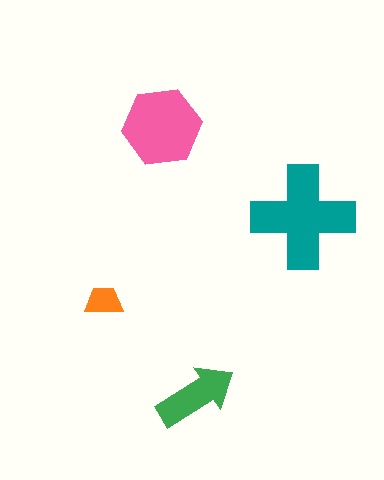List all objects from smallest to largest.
The orange trapezoid, the green arrow, the pink hexagon, the teal cross.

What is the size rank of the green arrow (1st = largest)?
3rd.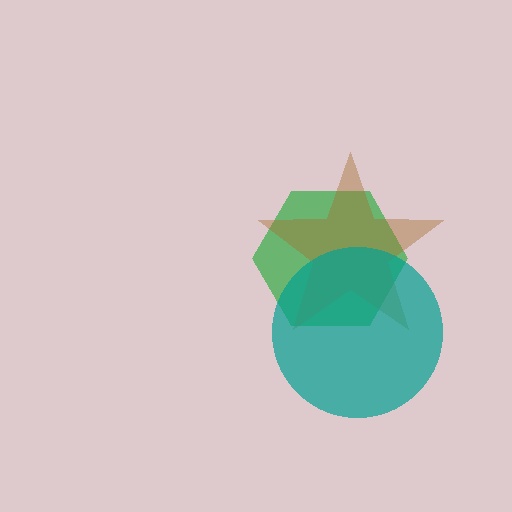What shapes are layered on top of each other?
The layered shapes are: a green hexagon, a brown star, a teal circle.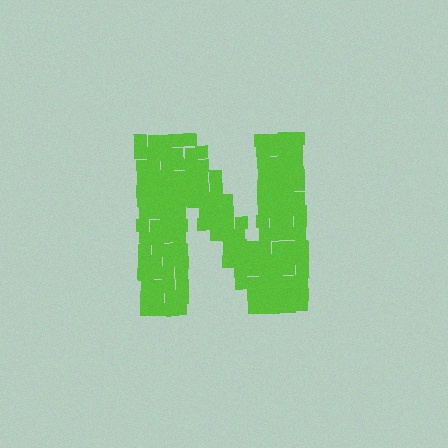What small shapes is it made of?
It is made of small squares.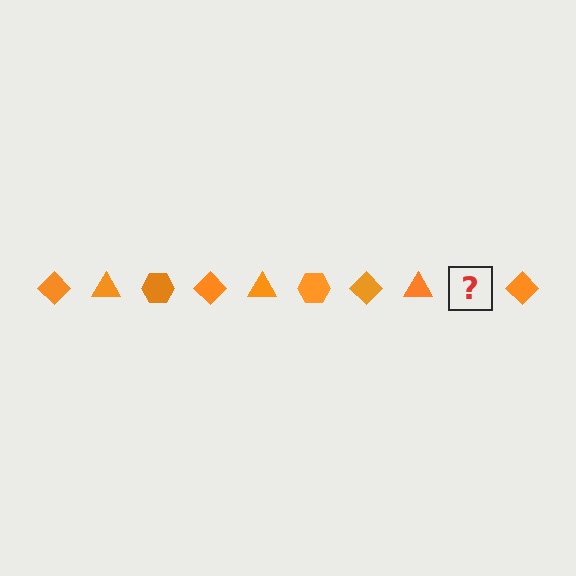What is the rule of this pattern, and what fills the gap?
The rule is that the pattern cycles through diamond, triangle, hexagon shapes in orange. The gap should be filled with an orange hexagon.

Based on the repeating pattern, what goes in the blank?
The blank should be an orange hexagon.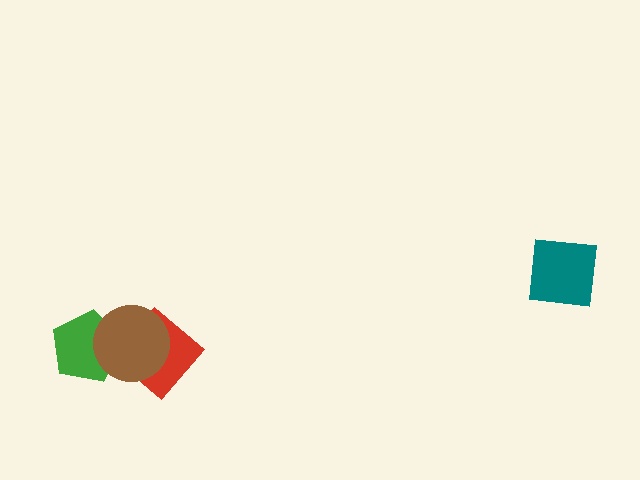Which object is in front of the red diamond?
The brown circle is in front of the red diamond.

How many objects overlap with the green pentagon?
2 objects overlap with the green pentagon.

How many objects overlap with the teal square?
0 objects overlap with the teal square.